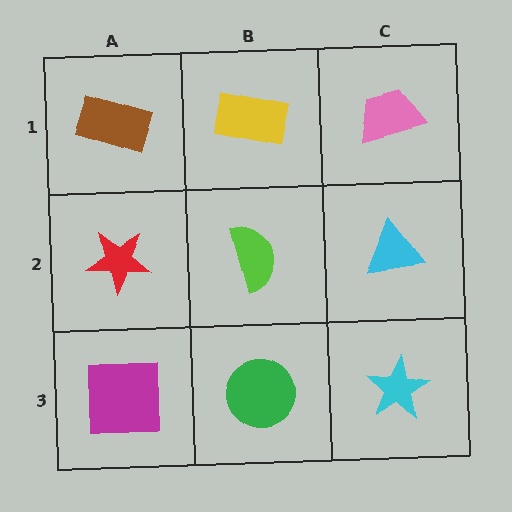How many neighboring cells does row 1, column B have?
3.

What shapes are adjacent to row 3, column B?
A lime semicircle (row 2, column B), a magenta square (row 3, column A), a cyan star (row 3, column C).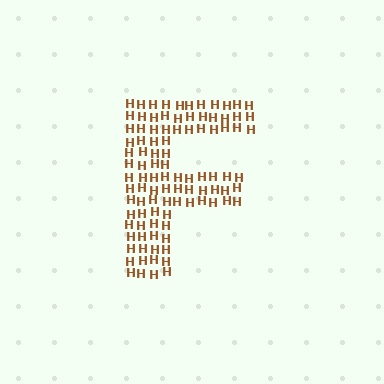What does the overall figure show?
The overall figure shows the letter F.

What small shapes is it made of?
It is made of small letter H's.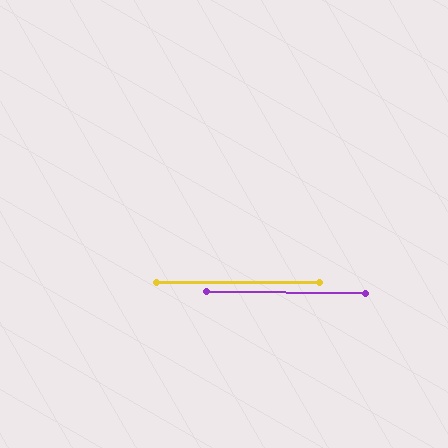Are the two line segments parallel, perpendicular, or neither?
Parallel — their directions differ by only 0.9°.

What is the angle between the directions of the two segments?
Approximately 1 degree.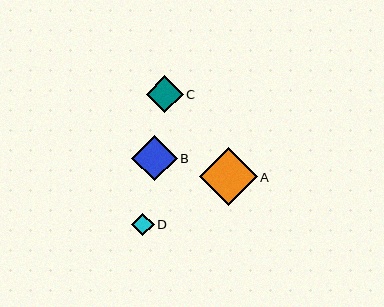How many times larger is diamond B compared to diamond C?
Diamond B is approximately 1.3 times the size of diamond C.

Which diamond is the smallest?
Diamond D is the smallest with a size of approximately 23 pixels.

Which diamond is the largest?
Diamond A is the largest with a size of approximately 58 pixels.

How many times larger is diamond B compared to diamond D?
Diamond B is approximately 2.0 times the size of diamond D.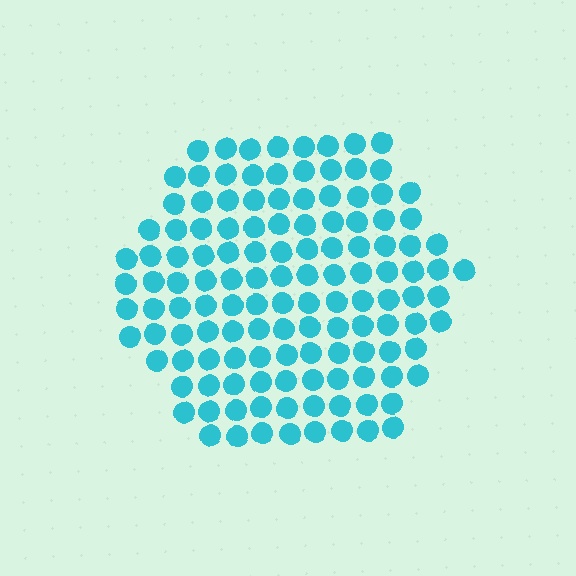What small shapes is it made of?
It is made of small circles.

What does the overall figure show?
The overall figure shows a hexagon.